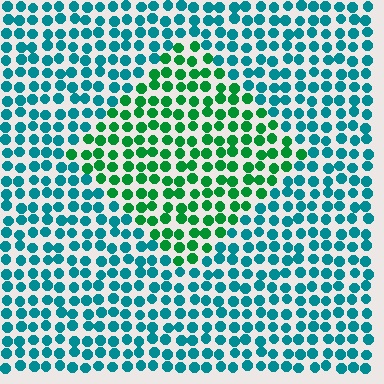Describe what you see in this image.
The image is filled with small teal elements in a uniform arrangement. A diamond-shaped region is visible where the elements are tinted to a slightly different hue, forming a subtle color boundary.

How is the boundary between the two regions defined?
The boundary is defined purely by a slight shift in hue (about 44 degrees). Spacing, size, and orientation are identical on both sides.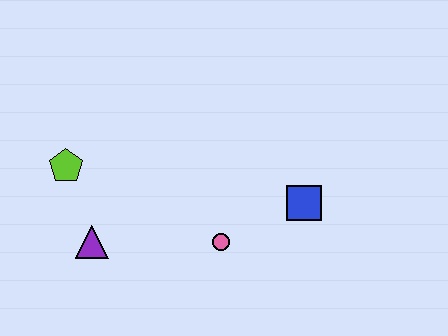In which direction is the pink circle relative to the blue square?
The pink circle is to the left of the blue square.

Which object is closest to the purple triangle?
The lime pentagon is closest to the purple triangle.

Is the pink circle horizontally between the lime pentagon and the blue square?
Yes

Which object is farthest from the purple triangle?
The blue square is farthest from the purple triangle.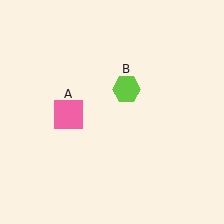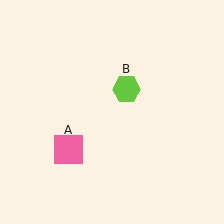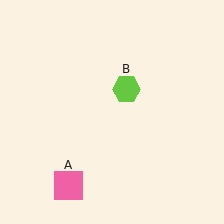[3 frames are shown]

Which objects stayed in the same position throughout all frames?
Lime hexagon (object B) remained stationary.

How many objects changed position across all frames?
1 object changed position: pink square (object A).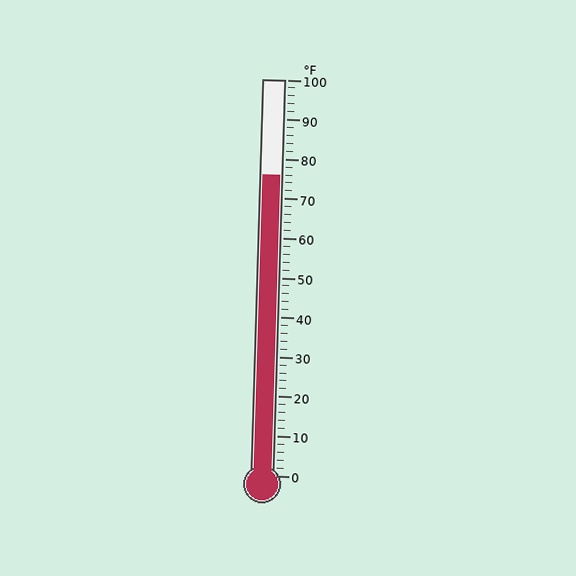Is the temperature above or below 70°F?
The temperature is above 70°F.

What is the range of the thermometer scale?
The thermometer scale ranges from 0°F to 100°F.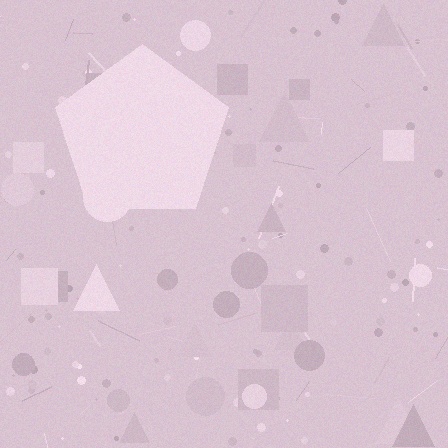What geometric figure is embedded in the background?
A pentagon is embedded in the background.